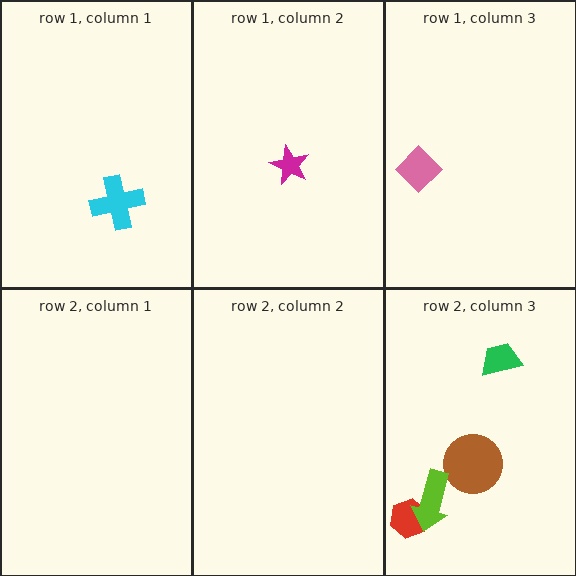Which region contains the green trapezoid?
The row 2, column 3 region.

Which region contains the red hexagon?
The row 2, column 3 region.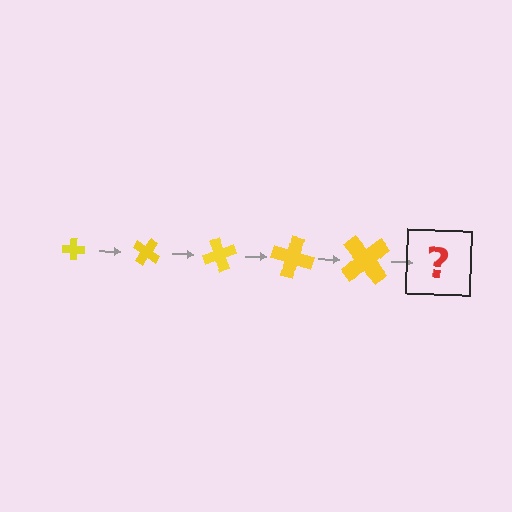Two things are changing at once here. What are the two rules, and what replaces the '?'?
The two rules are that the cross grows larger each step and it rotates 35 degrees each step. The '?' should be a cross, larger than the previous one and rotated 175 degrees from the start.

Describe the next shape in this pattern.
It should be a cross, larger than the previous one and rotated 175 degrees from the start.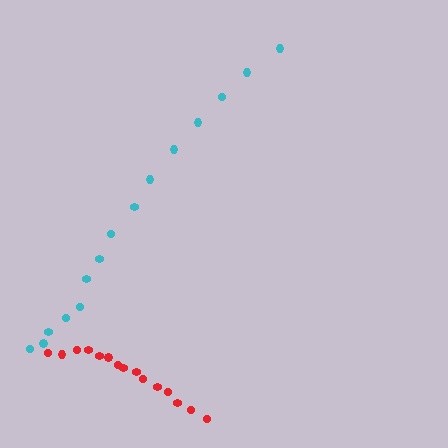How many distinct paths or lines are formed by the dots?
There are 2 distinct paths.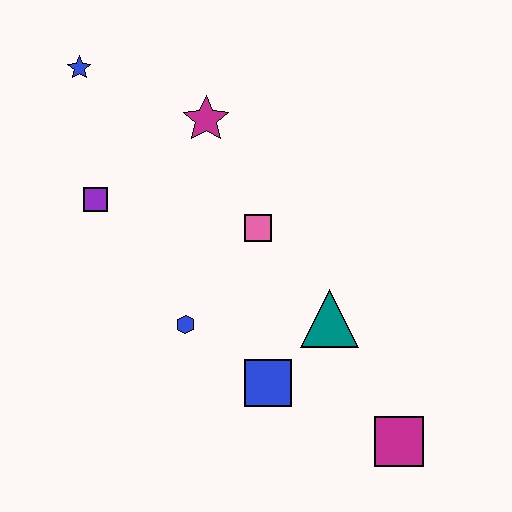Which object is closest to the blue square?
The teal triangle is closest to the blue square.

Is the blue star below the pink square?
No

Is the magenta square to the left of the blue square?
No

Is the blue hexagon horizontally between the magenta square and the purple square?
Yes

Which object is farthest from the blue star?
The magenta square is farthest from the blue star.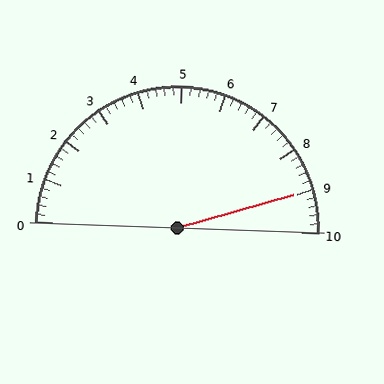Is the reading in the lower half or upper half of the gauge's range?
The reading is in the upper half of the range (0 to 10).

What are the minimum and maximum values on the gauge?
The gauge ranges from 0 to 10.